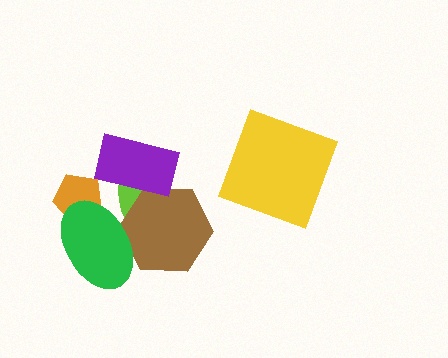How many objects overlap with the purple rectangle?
2 objects overlap with the purple rectangle.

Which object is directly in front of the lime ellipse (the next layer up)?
The brown hexagon is directly in front of the lime ellipse.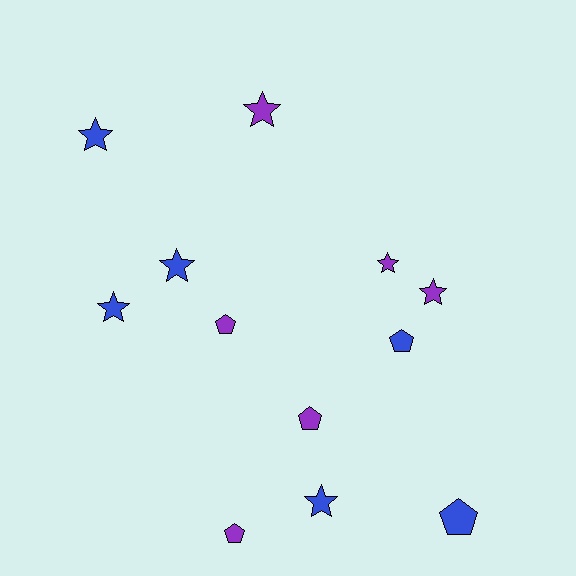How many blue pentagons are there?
There are 2 blue pentagons.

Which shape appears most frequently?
Star, with 7 objects.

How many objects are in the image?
There are 12 objects.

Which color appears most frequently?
Purple, with 6 objects.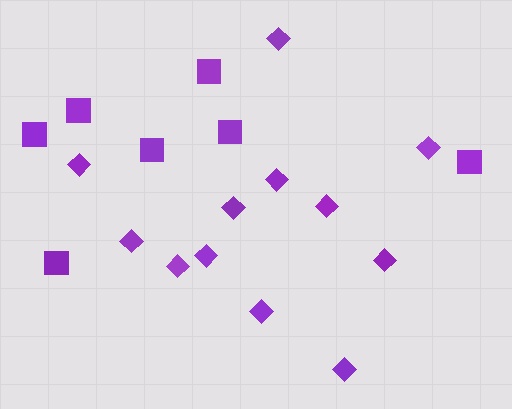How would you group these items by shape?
There are 2 groups: one group of diamonds (12) and one group of squares (7).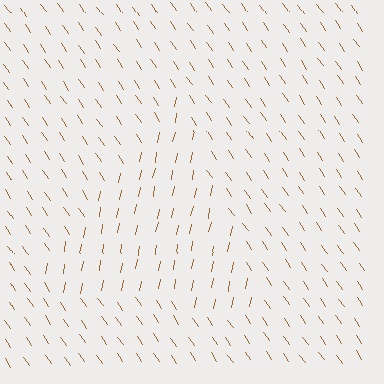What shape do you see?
I see a triangle.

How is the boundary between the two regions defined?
The boundary is defined purely by a change in line orientation (approximately 45 degrees difference). All lines are the same color and thickness.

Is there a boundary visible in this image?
Yes, there is a texture boundary formed by a change in line orientation.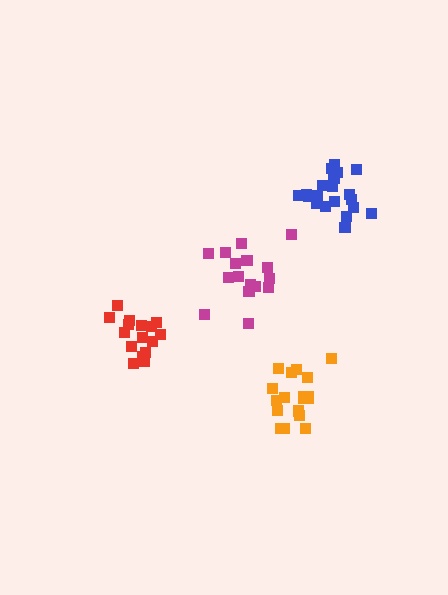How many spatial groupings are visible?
There are 4 spatial groupings.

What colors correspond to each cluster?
The clusters are colored: red, magenta, orange, blue.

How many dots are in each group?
Group 1: 16 dots, Group 2: 17 dots, Group 3: 18 dots, Group 4: 21 dots (72 total).